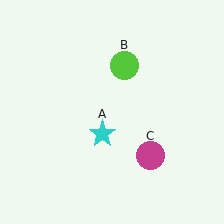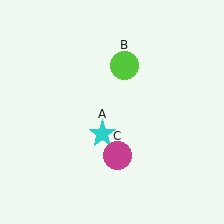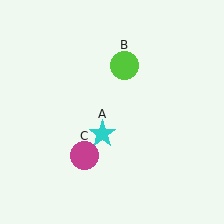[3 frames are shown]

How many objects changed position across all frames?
1 object changed position: magenta circle (object C).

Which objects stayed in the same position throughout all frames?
Cyan star (object A) and lime circle (object B) remained stationary.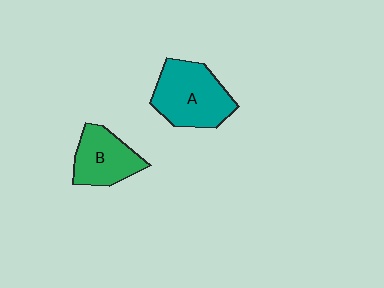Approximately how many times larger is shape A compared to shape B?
Approximately 1.3 times.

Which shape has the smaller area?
Shape B (green).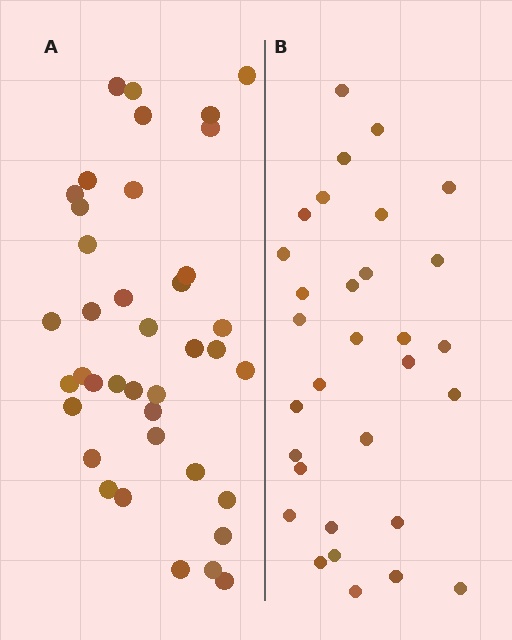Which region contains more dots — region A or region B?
Region A (the left region) has more dots.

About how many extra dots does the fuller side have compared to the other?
Region A has roughly 8 or so more dots than region B.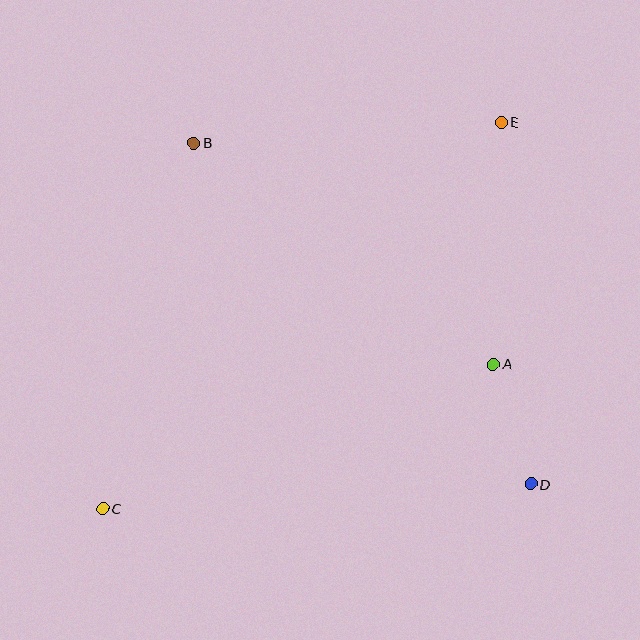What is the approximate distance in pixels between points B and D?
The distance between B and D is approximately 480 pixels.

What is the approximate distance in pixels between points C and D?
The distance between C and D is approximately 429 pixels.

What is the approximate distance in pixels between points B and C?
The distance between B and C is approximately 377 pixels.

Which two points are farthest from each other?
Points C and E are farthest from each other.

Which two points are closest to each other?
Points A and D are closest to each other.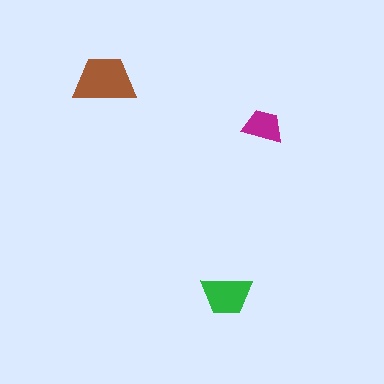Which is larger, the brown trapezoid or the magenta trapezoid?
The brown one.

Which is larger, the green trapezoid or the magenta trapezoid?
The green one.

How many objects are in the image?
There are 3 objects in the image.